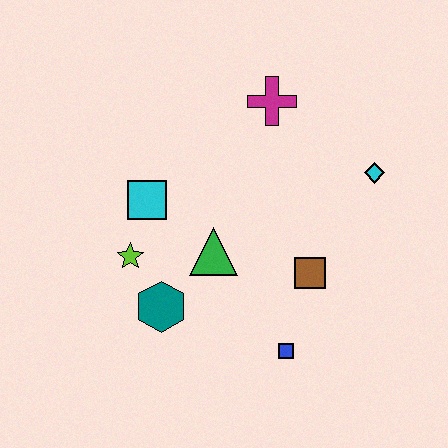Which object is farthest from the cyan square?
The cyan diamond is farthest from the cyan square.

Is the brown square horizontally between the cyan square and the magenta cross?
No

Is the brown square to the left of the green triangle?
No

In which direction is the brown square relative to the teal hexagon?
The brown square is to the right of the teal hexagon.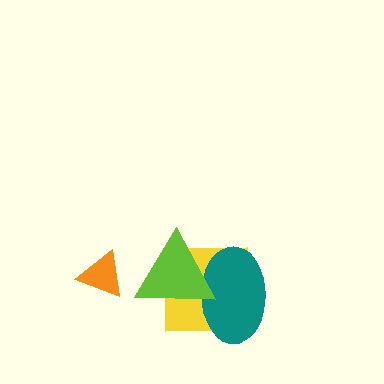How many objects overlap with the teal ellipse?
2 objects overlap with the teal ellipse.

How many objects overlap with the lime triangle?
2 objects overlap with the lime triangle.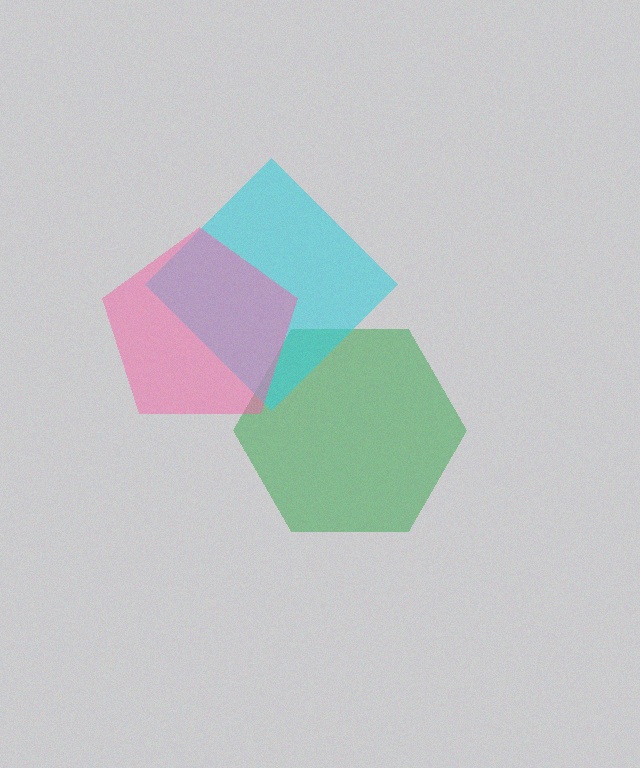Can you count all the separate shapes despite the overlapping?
Yes, there are 3 separate shapes.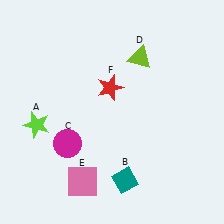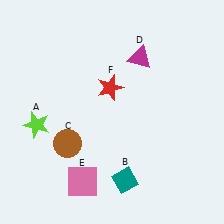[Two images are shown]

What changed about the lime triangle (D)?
In Image 1, D is lime. In Image 2, it changed to magenta.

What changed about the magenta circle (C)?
In Image 1, C is magenta. In Image 2, it changed to brown.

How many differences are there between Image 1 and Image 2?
There are 2 differences between the two images.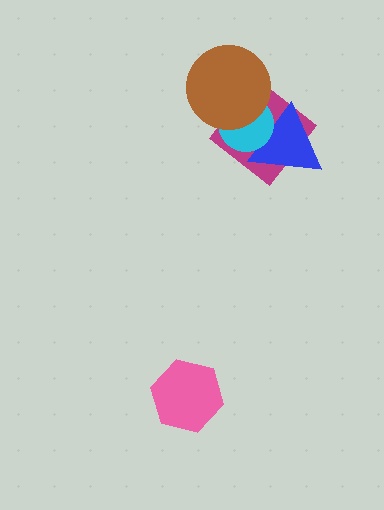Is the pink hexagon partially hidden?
No, no other shape covers it.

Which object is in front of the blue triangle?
The cyan circle is in front of the blue triangle.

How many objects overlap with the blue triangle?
2 objects overlap with the blue triangle.